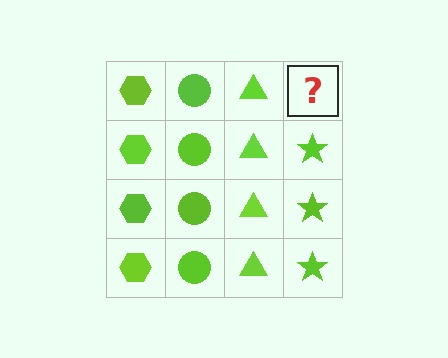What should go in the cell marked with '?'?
The missing cell should contain a lime star.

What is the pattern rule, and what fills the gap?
The rule is that each column has a consistent shape. The gap should be filled with a lime star.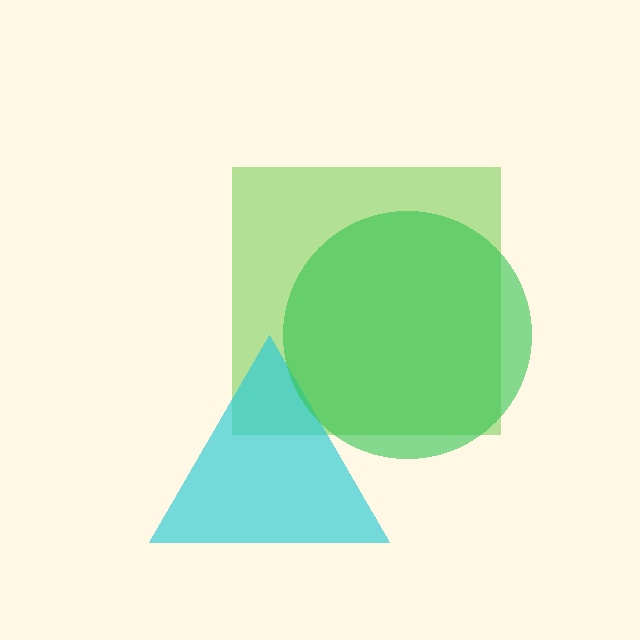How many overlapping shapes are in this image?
There are 3 overlapping shapes in the image.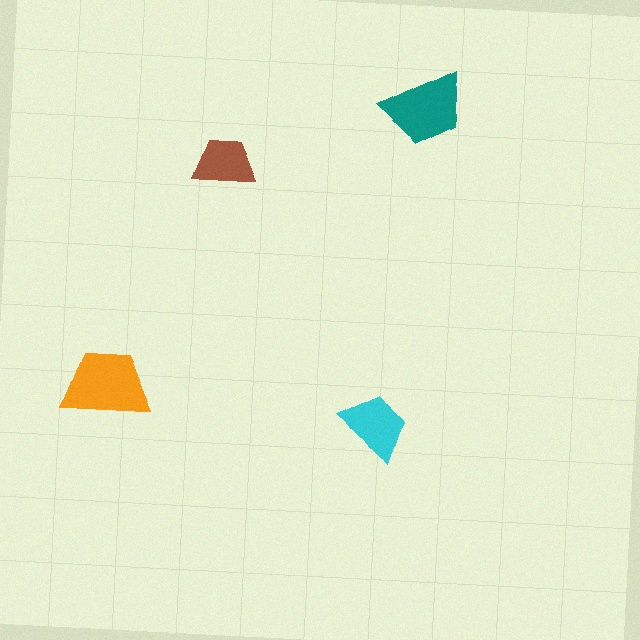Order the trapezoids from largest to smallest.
the orange one, the teal one, the cyan one, the brown one.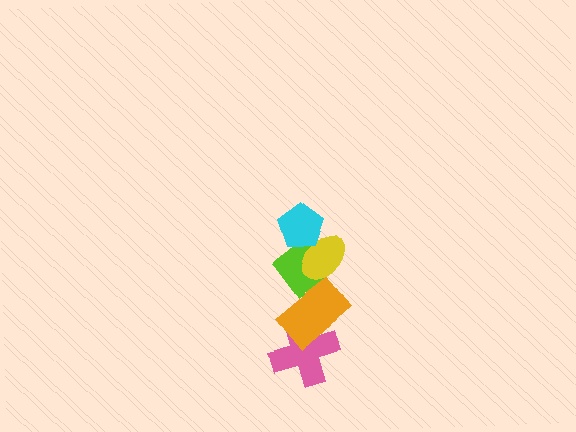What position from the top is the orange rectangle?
The orange rectangle is 4th from the top.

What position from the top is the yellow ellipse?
The yellow ellipse is 2nd from the top.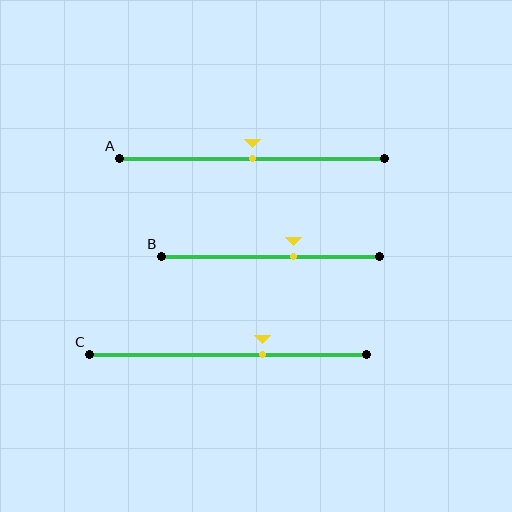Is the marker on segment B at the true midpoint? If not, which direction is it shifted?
No, the marker on segment B is shifted to the right by about 10% of the segment length.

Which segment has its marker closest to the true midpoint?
Segment A has its marker closest to the true midpoint.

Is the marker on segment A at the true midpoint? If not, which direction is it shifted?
Yes, the marker on segment A is at the true midpoint.